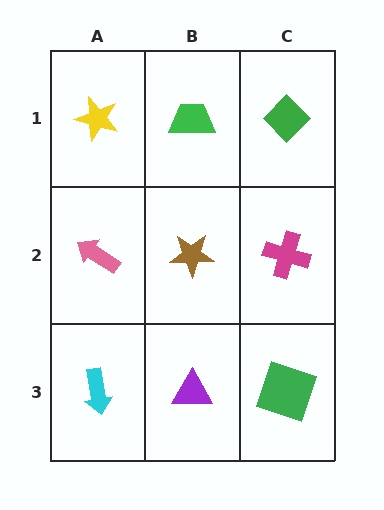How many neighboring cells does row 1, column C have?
2.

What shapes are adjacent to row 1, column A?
A pink arrow (row 2, column A), a green trapezoid (row 1, column B).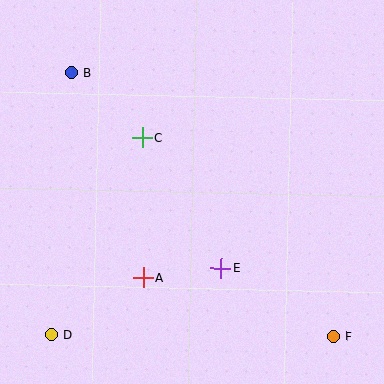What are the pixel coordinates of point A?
Point A is at (143, 278).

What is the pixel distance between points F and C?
The distance between F and C is 276 pixels.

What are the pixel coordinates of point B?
Point B is at (71, 72).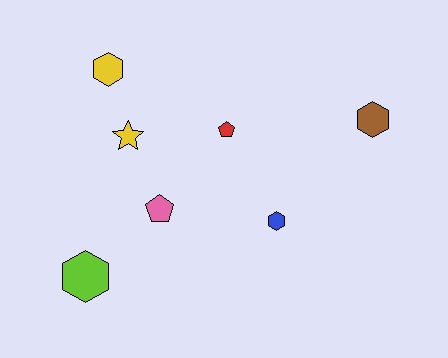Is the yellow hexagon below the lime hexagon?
No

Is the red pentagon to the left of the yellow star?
No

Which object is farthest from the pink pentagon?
The brown hexagon is farthest from the pink pentagon.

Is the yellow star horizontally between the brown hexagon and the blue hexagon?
No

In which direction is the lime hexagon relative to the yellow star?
The lime hexagon is below the yellow star.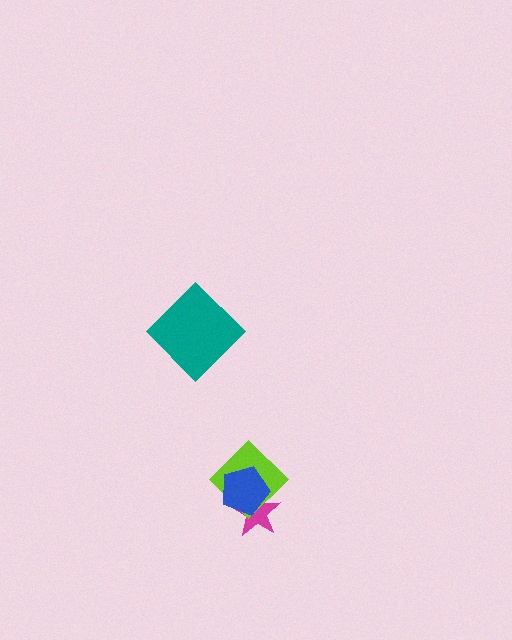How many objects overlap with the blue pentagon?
2 objects overlap with the blue pentagon.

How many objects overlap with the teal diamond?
0 objects overlap with the teal diamond.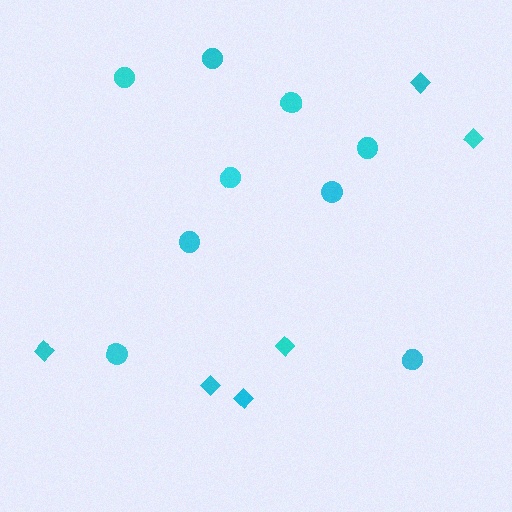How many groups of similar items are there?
There are 2 groups: one group of diamonds (6) and one group of circles (9).